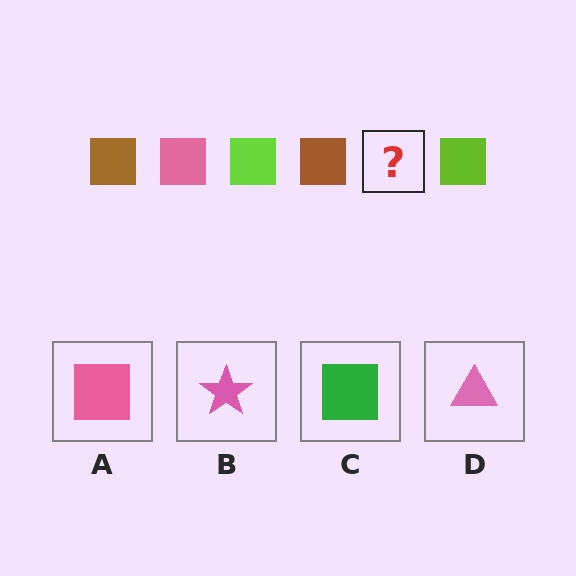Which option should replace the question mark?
Option A.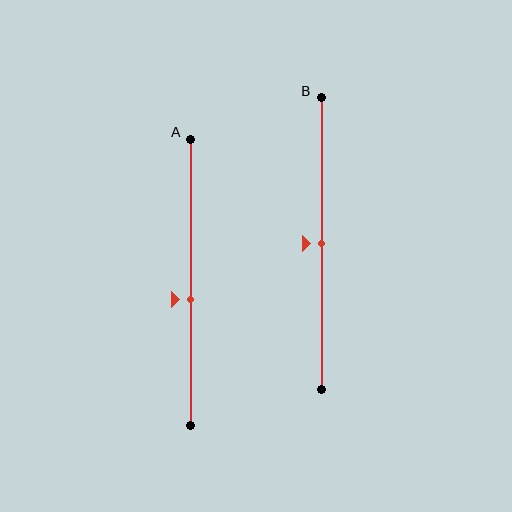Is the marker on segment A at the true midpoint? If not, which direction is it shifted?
No, the marker on segment A is shifted downward by about 6% of the segment length.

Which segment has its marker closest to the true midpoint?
Segment B has its marker closest to the true midpoint.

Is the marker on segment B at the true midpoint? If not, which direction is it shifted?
Yes, the marker on segment B is at the true midpoint.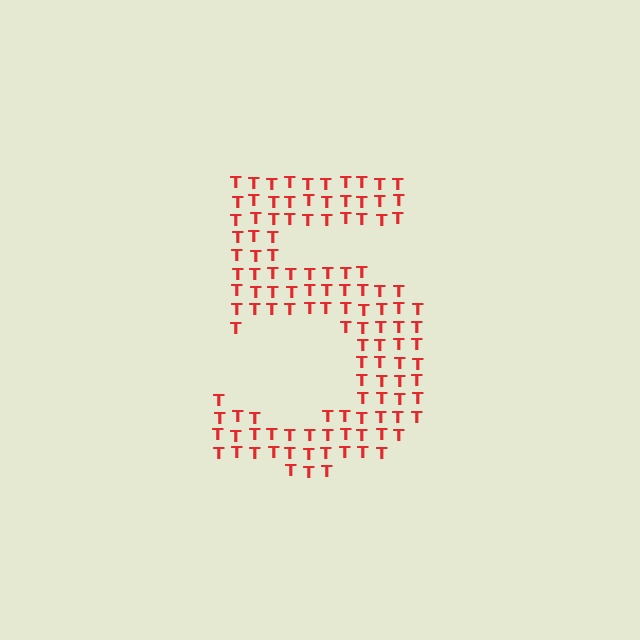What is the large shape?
The large shape is the digit 5.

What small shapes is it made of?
It is made of small letter T's.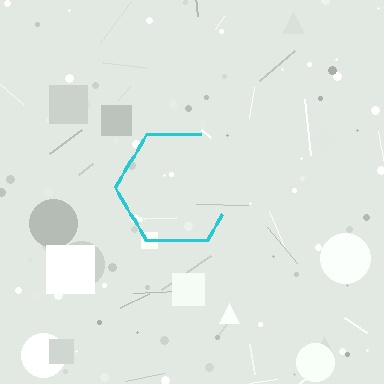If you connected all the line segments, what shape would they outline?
They would outline a hexagon.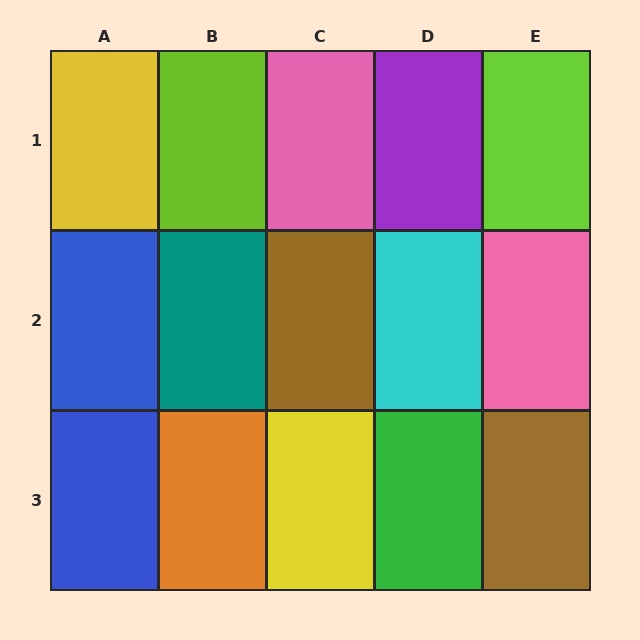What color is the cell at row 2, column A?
Blue.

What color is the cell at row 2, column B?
Teal.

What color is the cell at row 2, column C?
Brown.